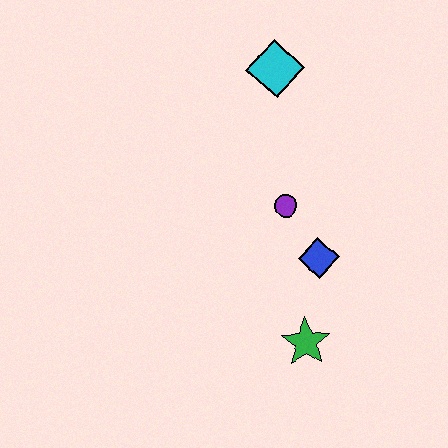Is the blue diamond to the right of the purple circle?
Yes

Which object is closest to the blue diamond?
The purple circle is closest to the blue diamond.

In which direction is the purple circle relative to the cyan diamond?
The purple circle is below the cyan diamond.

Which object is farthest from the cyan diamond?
The green star is farthest from the cyan diamond.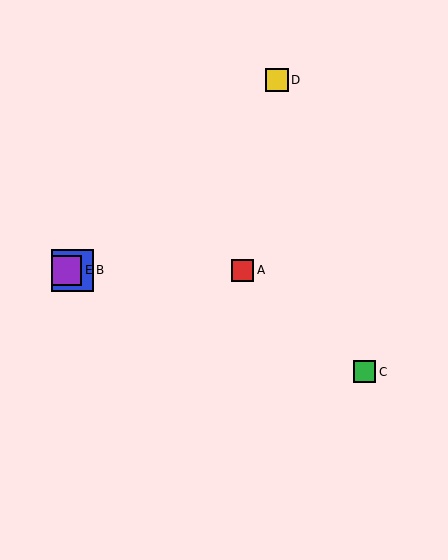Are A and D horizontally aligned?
No, A is at y≈270 and D is at y≈80.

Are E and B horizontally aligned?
Yes, both are at y≈270.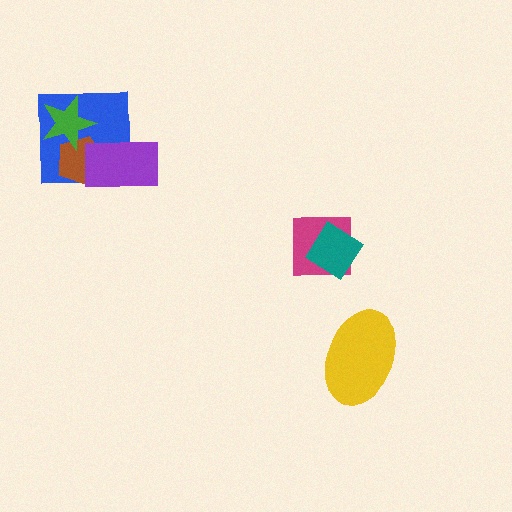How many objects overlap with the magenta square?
1 object overlaps with the magenta square.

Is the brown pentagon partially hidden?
Yes, it is partially covered by another shape.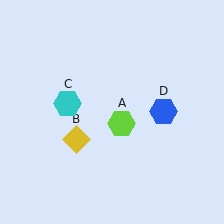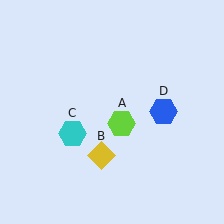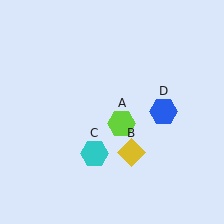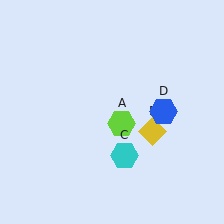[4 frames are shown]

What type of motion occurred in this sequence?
The yellow diamond (object B), cyan hexagon (object C) rotated counterclockwise around the center of the scene.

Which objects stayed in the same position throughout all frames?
Lime hexagon (object A) and blue hexagon (object D) remained stationary.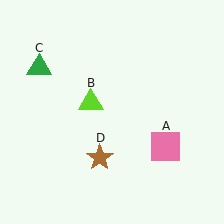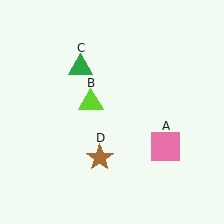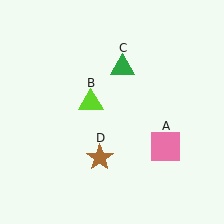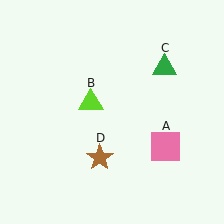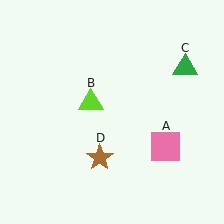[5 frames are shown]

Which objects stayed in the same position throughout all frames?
Pink square (object A) and lime triangle (object B) and brown star (object D) remained stationary.